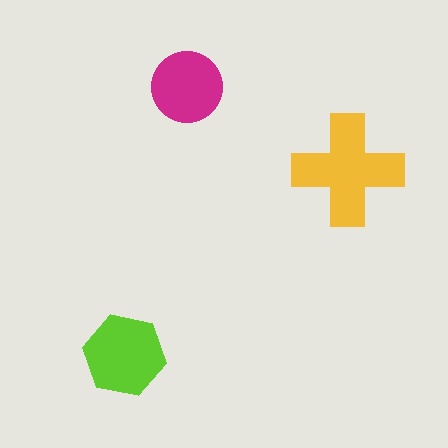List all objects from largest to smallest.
The yellow cross, the lime hexagon, the magenta circle.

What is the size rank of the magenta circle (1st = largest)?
3rd.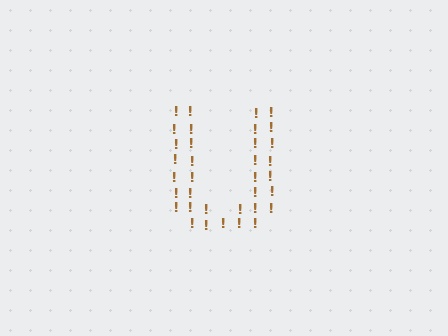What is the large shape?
The large shape is the letter U.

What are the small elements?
The small elements are exclamation marks.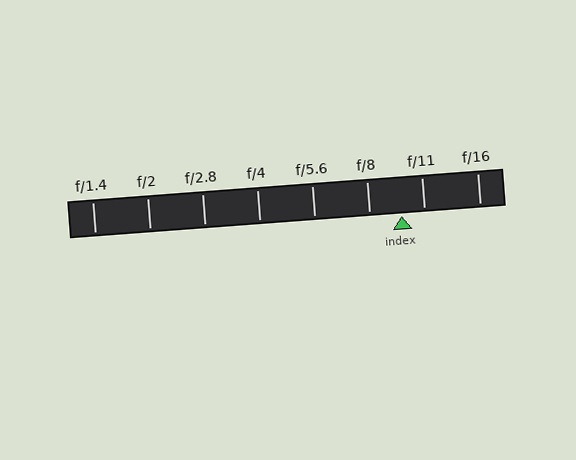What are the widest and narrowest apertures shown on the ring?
The widest aperture shown is f/1.4 and the narrowest is f/16.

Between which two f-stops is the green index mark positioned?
The index mark is between f/8 and f/11.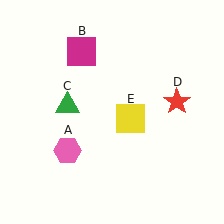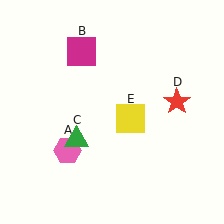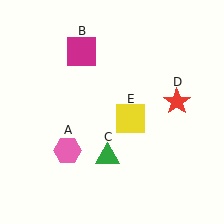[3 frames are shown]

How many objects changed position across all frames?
1 object changed position: green triangle (object C).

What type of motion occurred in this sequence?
The green triangle (object C) rotated counterclockwise around the center of the scene.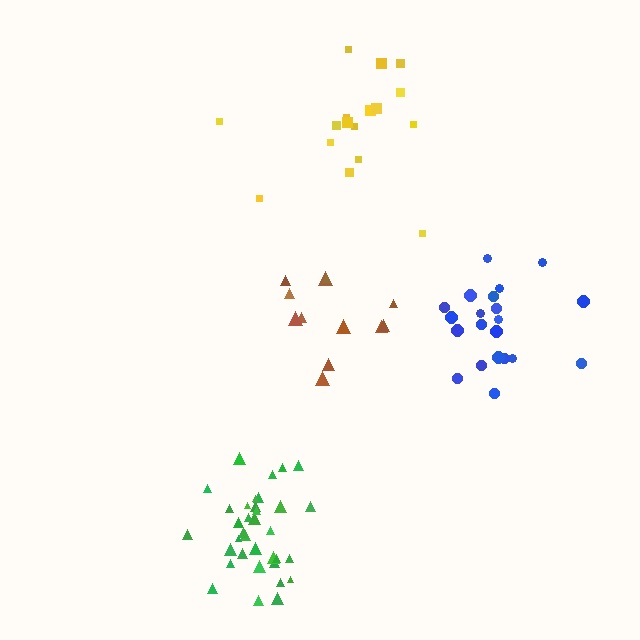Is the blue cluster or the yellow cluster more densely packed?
Blue.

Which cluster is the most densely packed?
Green.